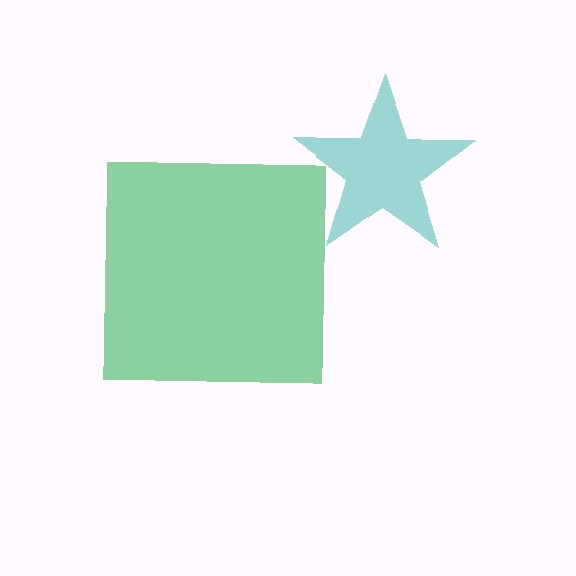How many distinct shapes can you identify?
There are 2 distinct shapes: a green square, a teal star.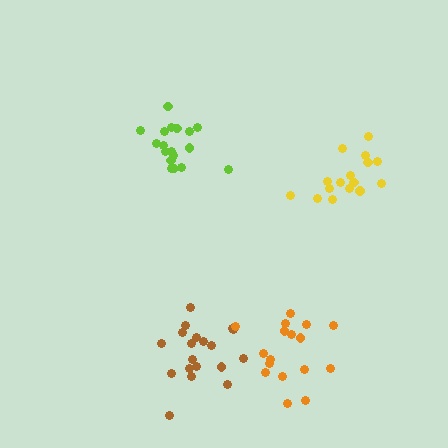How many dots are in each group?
Group 1: 19 dots, Group 2: 16 dots, Group 3: 18 dots, Group 4: 17 dots (70 total).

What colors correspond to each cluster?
The clusters are colored: brown, yellow, lime, orange.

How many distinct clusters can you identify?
There are 4 distinct clusters.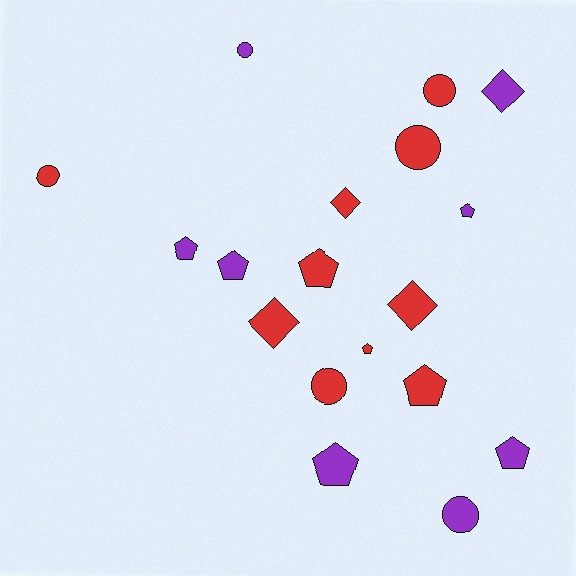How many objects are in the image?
There are 18 objects.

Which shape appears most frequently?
Pentagon, with 8 objects.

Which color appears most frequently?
Red, with 10 objects.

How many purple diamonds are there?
There is 1 purple diamond.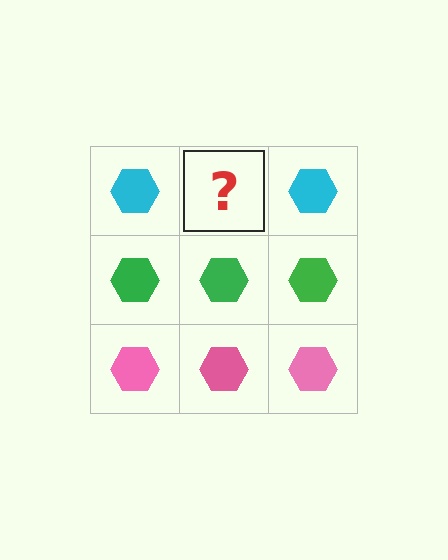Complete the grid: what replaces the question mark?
The question mark should be replaced with a cyan hexagon.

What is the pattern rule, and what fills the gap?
The rule is that each row has a consistent color. The gap should be filled with a cyan hexagon.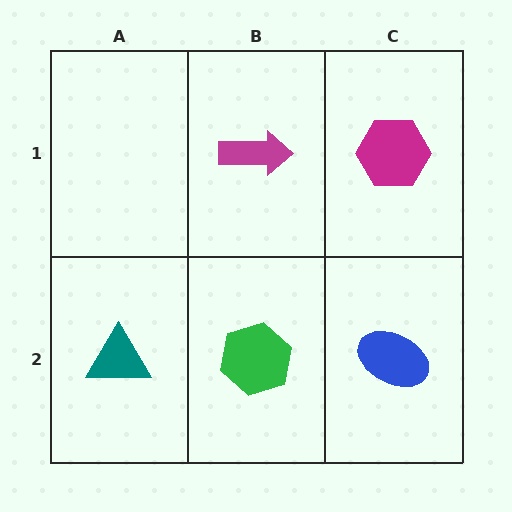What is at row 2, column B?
A green hexagon.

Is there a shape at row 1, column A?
No, that cell is empty.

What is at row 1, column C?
A magenta hexagon.